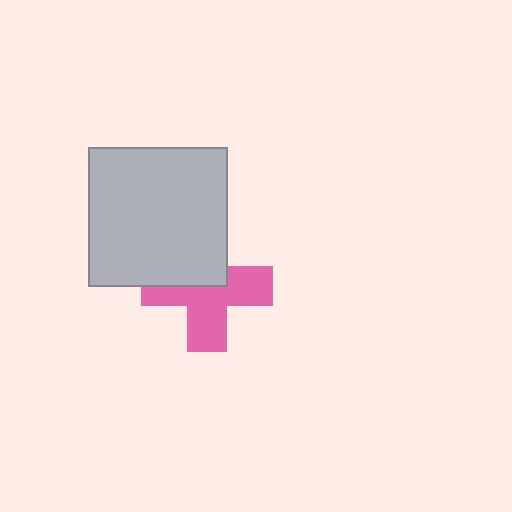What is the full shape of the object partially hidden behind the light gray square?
The partially hidden object is a pink cross.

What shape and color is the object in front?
The object in front is a light gray square.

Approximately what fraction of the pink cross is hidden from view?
Roughly 42% of the pink cross is hidden behind the light gray square.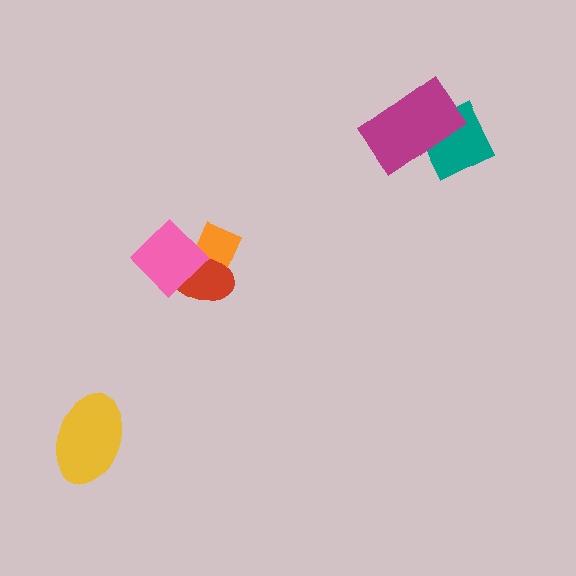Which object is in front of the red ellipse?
The pink diamond is in front of the red ellipse.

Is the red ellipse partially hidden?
Yes, it is partially covered by another shape.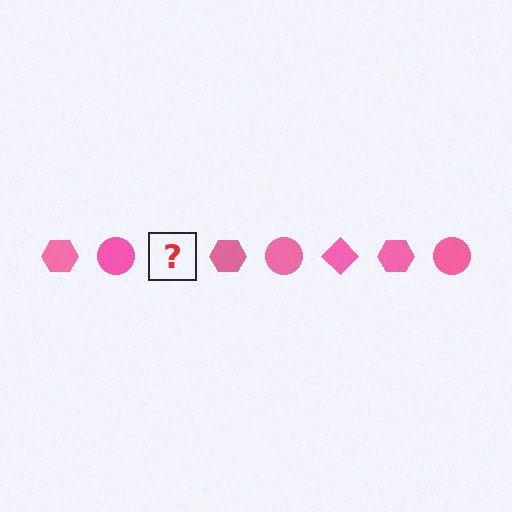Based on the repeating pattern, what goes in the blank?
The blank should be a pink diamond.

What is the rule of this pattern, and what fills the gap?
The rule is that the pattern cycles through hexagon, circle, diamond shapes in pink. The gap should be filled with a pink diamond.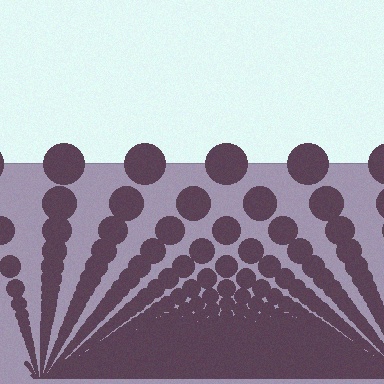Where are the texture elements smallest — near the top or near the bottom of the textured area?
Near the bottom.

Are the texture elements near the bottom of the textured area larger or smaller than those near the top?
Smaller. The gradient is inverted — elements near the bottom are smaller and denser.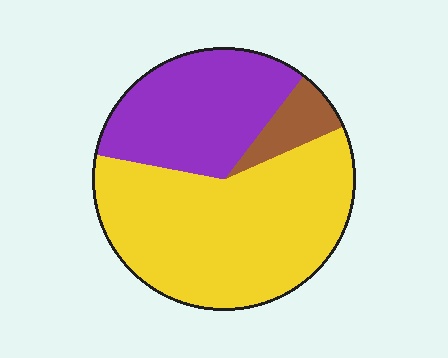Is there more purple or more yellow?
Yellow.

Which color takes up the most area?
Yellow, at roughly 60%.